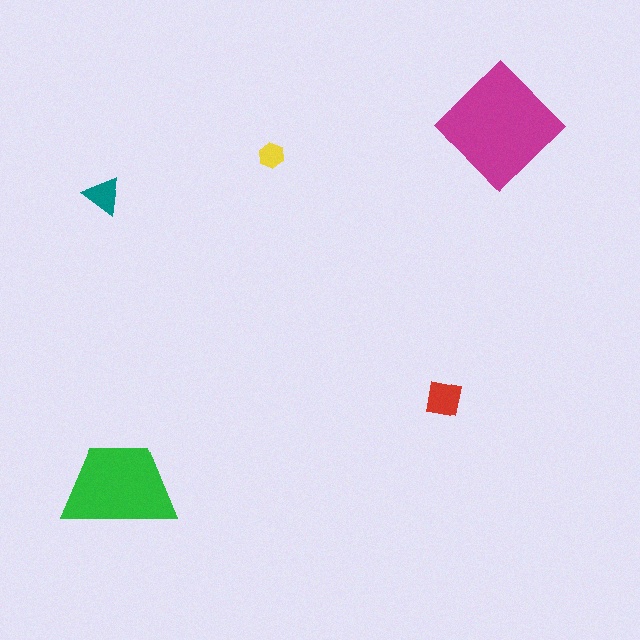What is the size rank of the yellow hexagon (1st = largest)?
5th.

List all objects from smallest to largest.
The yellow hexagon, the teal triangle, the red square, the green trapezoid, the magenta diamond.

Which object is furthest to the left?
The teal triangle is leftmost.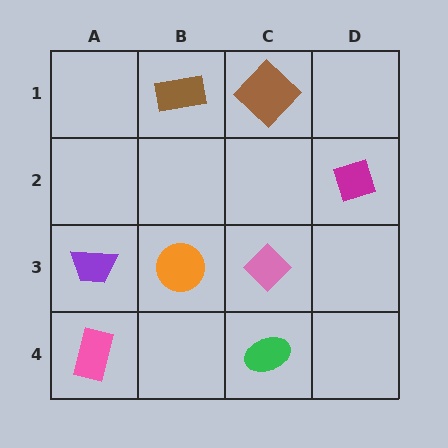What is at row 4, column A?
A pink rectangle.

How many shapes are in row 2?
1 shape.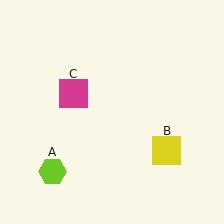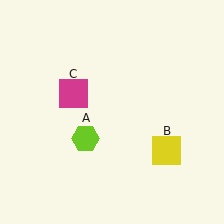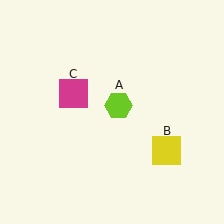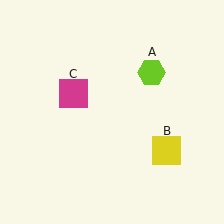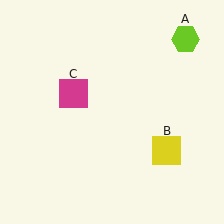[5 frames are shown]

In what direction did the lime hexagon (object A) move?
The lime hexagon (object A) moved up and to the right.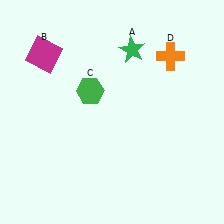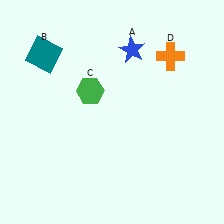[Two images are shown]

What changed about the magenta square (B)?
In Image 1, B is magenta. In Image 2, it changed to teal.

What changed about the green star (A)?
In Image 1, A is green. In Image 2, it changed to blue.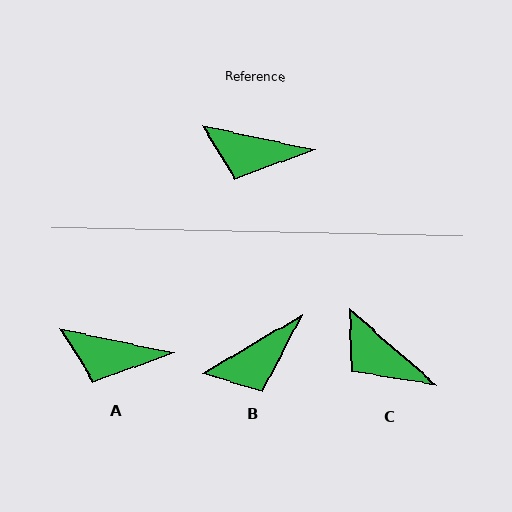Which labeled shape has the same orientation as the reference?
A.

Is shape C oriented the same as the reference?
No, it is off by about 30 degrees.